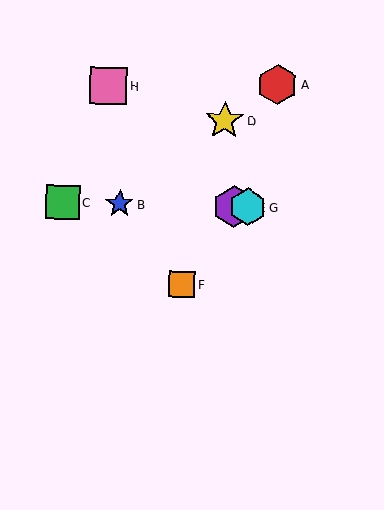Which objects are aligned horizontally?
Objects B, C, E, G are aligned horizontally.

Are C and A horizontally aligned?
No, C is at y≈202 and A is at y≈84.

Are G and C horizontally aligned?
Yes, both are at y≈207.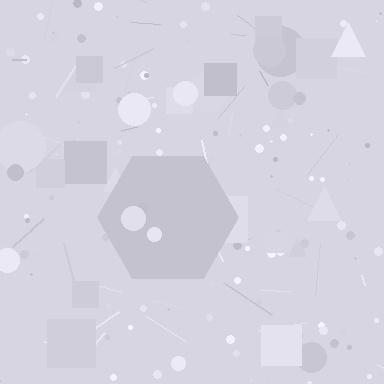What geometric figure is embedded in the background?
A hexagon is embedded in the background.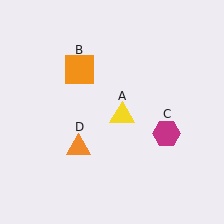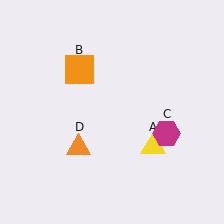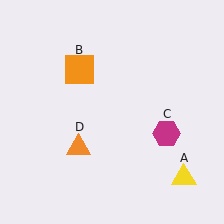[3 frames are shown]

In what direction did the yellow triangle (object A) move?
The yellow triangle (object A) moved down and to the right.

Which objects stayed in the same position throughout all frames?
Orange square (object B) and magenta hexagon (object C) and orange triangle (object D) remained stationary.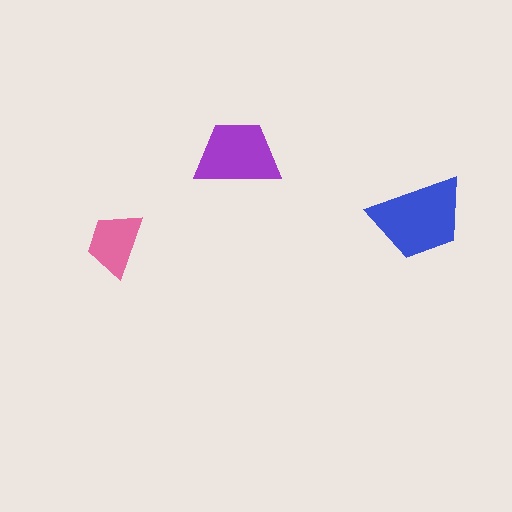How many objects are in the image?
There are 3 objects in the image.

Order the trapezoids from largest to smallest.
the blue one, the purple one, the pink one.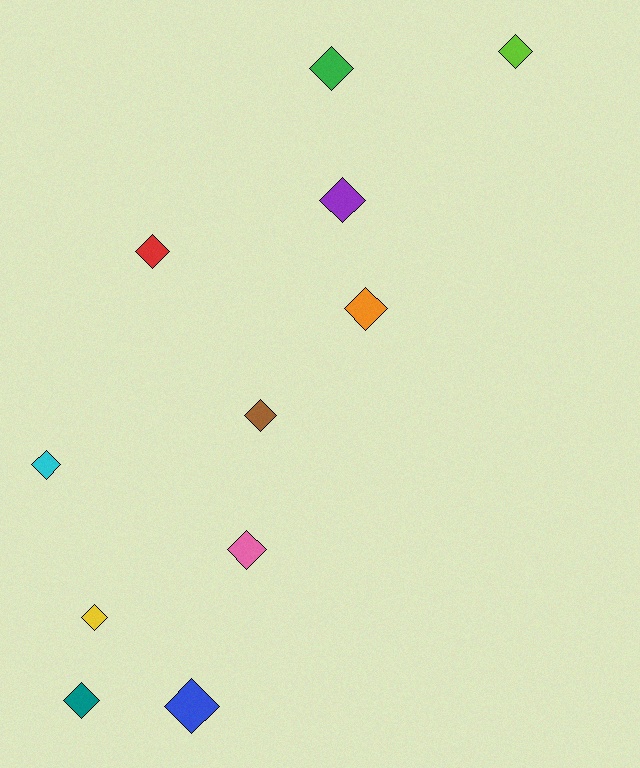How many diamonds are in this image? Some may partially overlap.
There are 11 diamonds.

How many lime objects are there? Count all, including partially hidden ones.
There is 1 lime object.